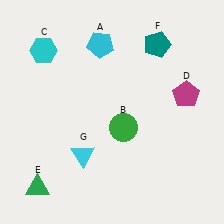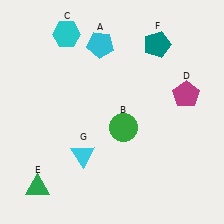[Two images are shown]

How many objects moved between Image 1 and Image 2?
1 object moved between the two images.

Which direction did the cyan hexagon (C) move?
The cyan hexagon (C) moved right.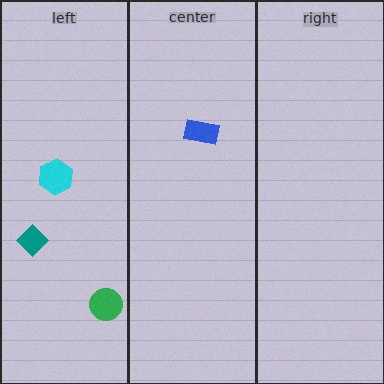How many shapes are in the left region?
3.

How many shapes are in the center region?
1.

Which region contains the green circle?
The left region.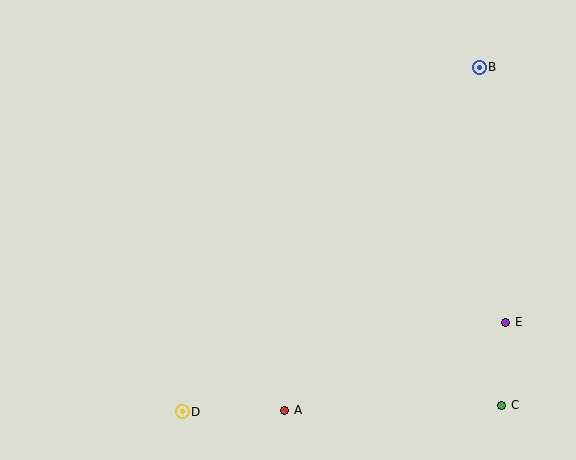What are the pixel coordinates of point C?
Point C is at (502, 405).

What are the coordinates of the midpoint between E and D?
The midpoint between E and D is at (344, 367).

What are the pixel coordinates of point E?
Point E is at (506, 322).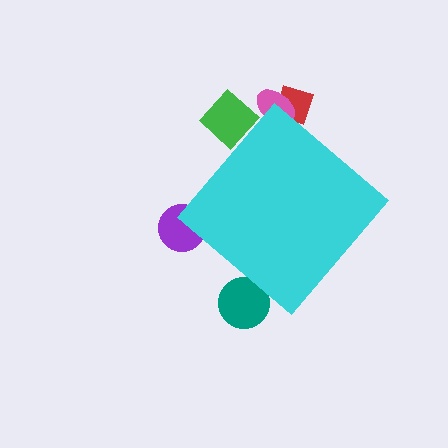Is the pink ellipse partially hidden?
Yes, the pink ellipse is partially hidden behind the cyan diamond.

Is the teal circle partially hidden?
Yes, the teal circle is partially hidden behind the cyan diamond.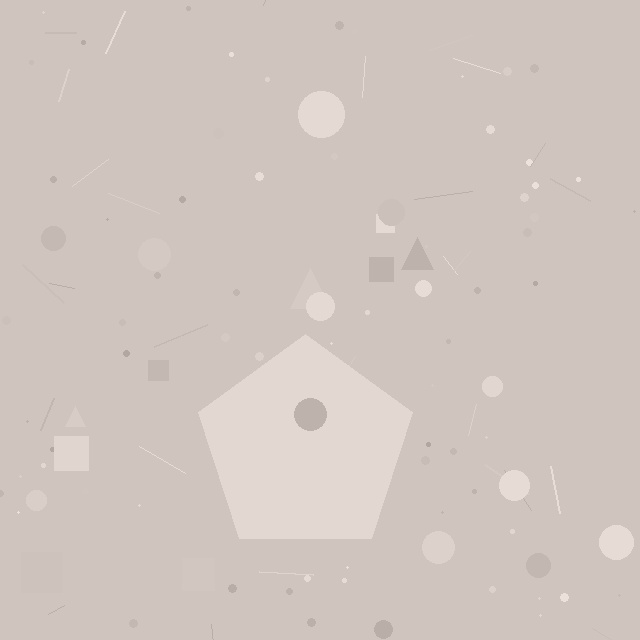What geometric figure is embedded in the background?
A pentagon is embedded in the background.